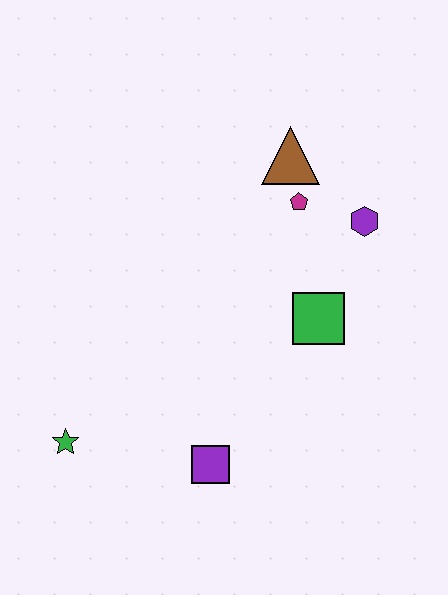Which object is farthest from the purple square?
The brown triangle is farthest from the purple square.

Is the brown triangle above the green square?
Yes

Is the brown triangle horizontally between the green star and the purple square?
No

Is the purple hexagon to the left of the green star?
No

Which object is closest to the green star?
The purple square is closest to the green star.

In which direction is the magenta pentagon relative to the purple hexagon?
The magenta pentagon is to the left of the purple hexagon.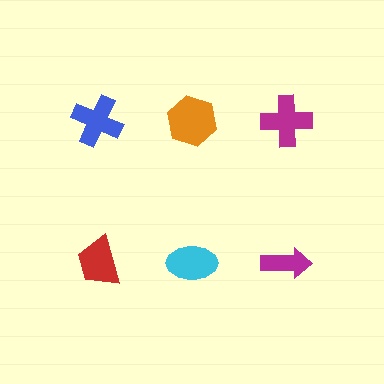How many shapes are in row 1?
3 shapes.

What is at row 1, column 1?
A blue cross.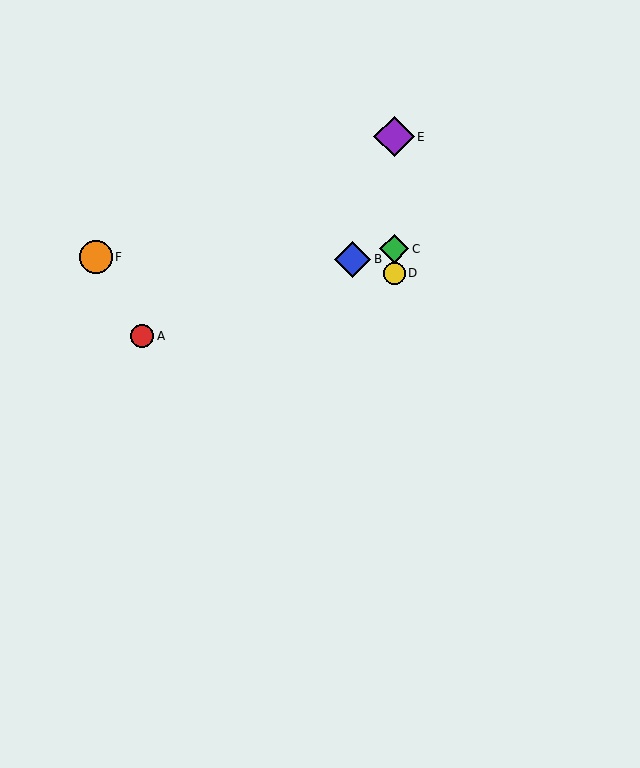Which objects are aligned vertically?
Objects C, D, E are aligned vertically.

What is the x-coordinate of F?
Object F is at x≈96.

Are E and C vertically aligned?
Yes, both are at x≈394.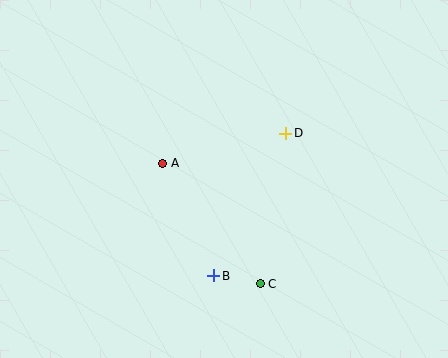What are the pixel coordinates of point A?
Point A is at (163, 163).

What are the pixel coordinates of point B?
Point B is at (214, 276).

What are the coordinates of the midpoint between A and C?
The midpoint between A and C is at (212, 224).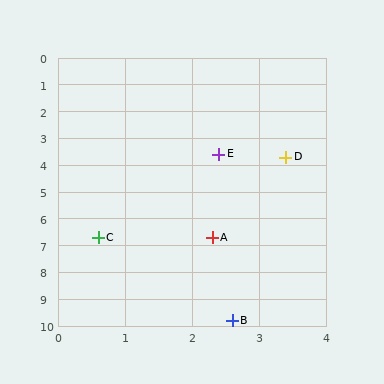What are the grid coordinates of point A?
Point A is at approximately (2.3, 6.7).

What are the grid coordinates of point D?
Point D is at approximately (3.4, 3.7).